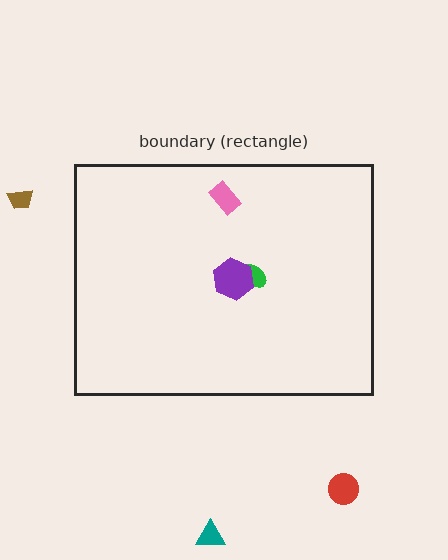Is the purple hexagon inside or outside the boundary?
Inside.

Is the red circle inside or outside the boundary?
Outside.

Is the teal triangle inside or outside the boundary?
Outside.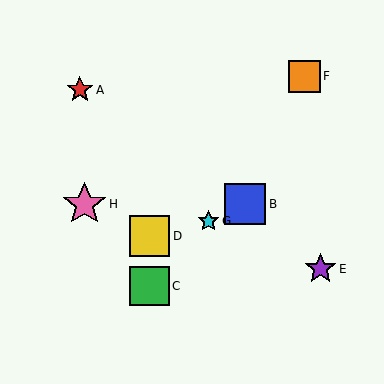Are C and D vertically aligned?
Yes, both are at x≈150.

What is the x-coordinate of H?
Object H is at x≈84.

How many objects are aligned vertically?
2 objects (C, D) are aligned vertically.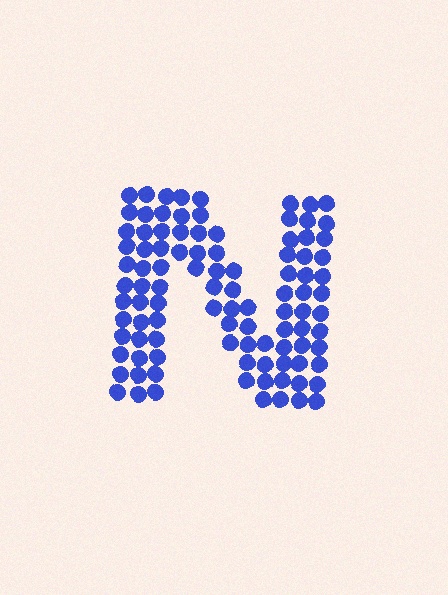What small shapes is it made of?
It is made of small circles.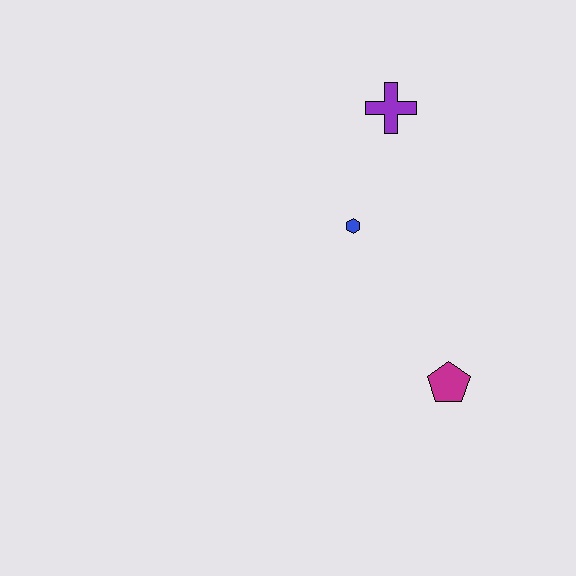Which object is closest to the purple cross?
The blue hexagon is closest to the purple cross.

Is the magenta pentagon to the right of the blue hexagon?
Yes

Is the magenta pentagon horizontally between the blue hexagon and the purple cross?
No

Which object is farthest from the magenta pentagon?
The purple cross is farthest from the magenta pentagon.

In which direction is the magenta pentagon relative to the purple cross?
The magenta pentagon is below the purple cross.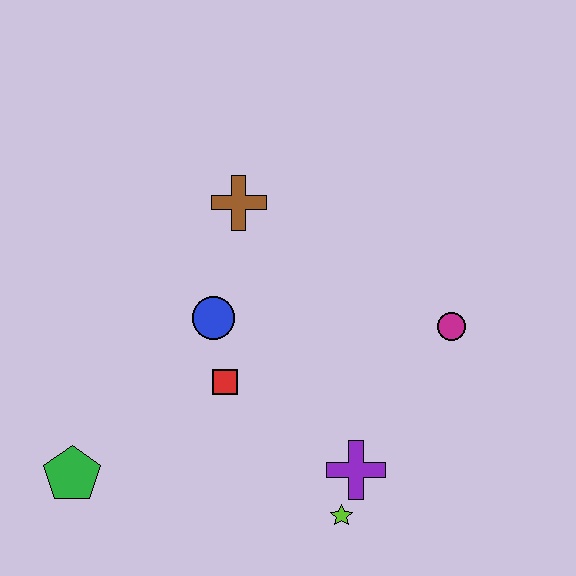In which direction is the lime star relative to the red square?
The lime star is below the red square.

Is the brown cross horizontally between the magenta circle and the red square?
Yes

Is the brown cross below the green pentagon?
No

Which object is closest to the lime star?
The purple cross is closest to the lime star.